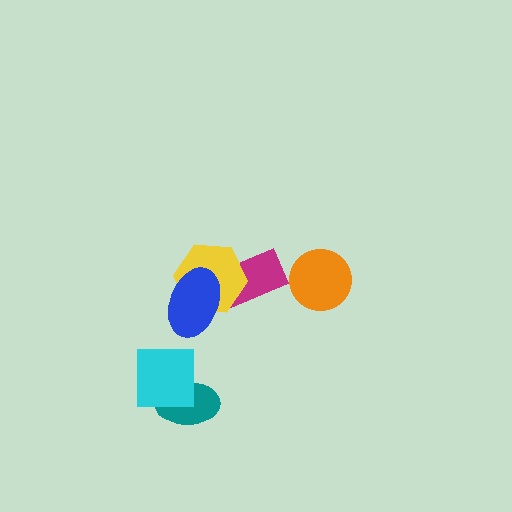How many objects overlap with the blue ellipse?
1 object overlaps with the blue ellipse.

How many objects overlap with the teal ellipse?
1 object overlaps with the teal ellipse.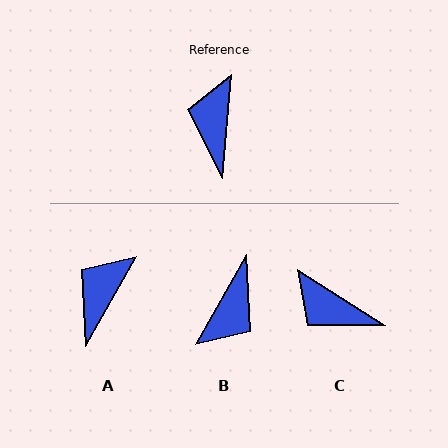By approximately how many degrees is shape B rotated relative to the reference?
Approximately 156 degrees counter-clockwise.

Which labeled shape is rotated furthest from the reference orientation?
B, about 156 degrees away.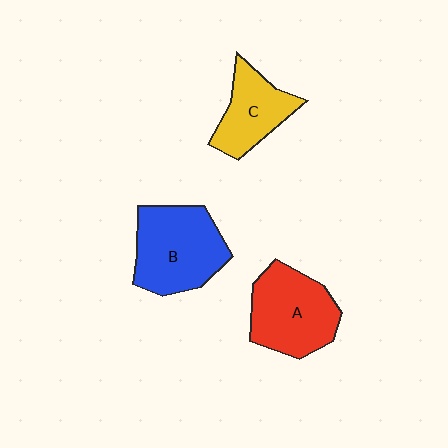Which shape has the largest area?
Shape B (blue).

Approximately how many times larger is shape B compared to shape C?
Approximately 1.5 times.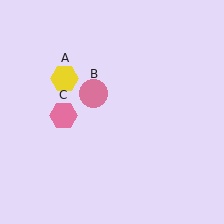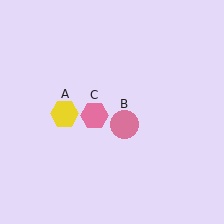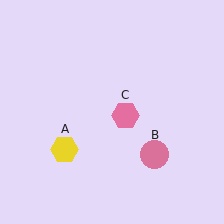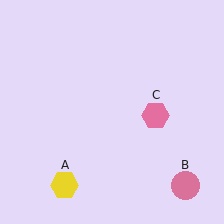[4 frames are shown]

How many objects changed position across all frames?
3 objects changed position: yellow hexagon (object A), pink circle (object B), pink hexagon (object C).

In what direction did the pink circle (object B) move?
The pink circle (object B) moved down and to the right.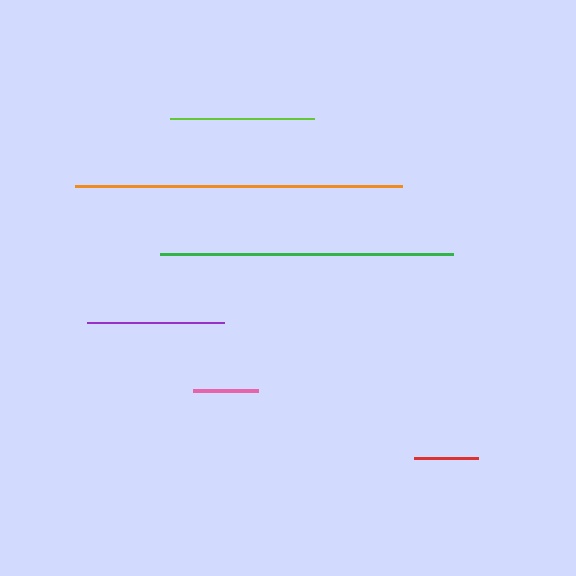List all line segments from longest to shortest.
From longest to shortest: orange, green, lime, purple, pink, red.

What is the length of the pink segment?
The pink segment is approximately 66 pixels long.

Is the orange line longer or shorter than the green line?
The orange line is longer than the green line.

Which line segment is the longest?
The orange line is the longest at approximately 326 pixels.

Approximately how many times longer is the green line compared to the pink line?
The green line is approximately 4.5 times the length of the pink line.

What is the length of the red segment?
The red segment is approximately 64 pixels long.